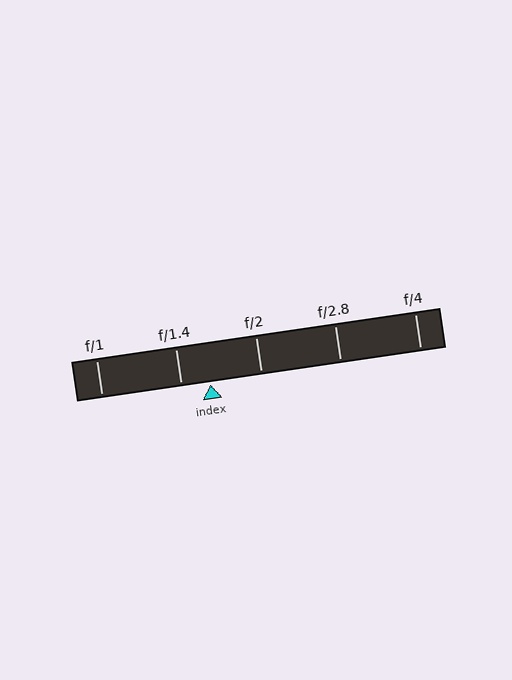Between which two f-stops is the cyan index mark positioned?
The index mark is between f/1.4 and f/2.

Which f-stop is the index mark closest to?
The index mark is closest to f/1.4.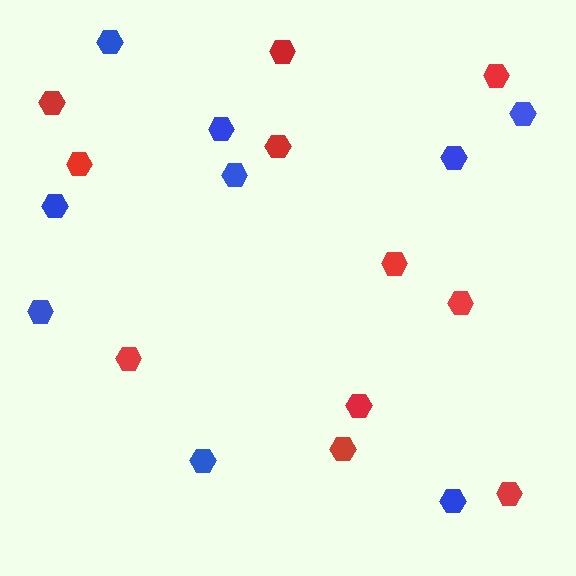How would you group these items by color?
There are 2 groups: one group of blue hexagons (9) and one group of red hexagons (11).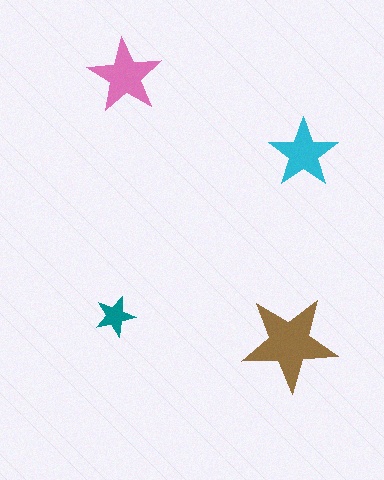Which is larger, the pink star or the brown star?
The brown one.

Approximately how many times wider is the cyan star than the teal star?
About 1.5 times wider.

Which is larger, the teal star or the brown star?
The brown one.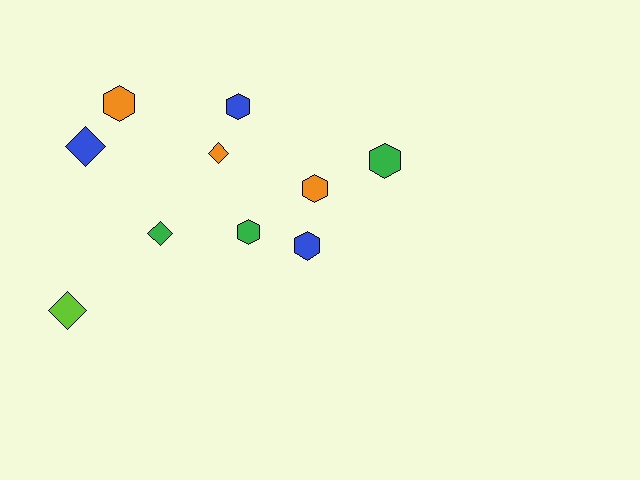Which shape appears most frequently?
Hexagon, with 6 objects.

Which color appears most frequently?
Orange, with 3 objects.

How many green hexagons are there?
There are 2 green hexagons.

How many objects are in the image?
There are 10 objects.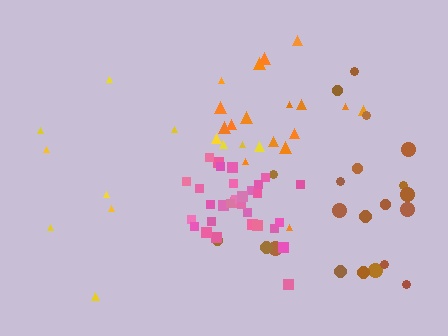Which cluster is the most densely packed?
Pink.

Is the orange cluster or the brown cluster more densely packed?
Orange.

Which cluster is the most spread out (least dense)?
Yellow.